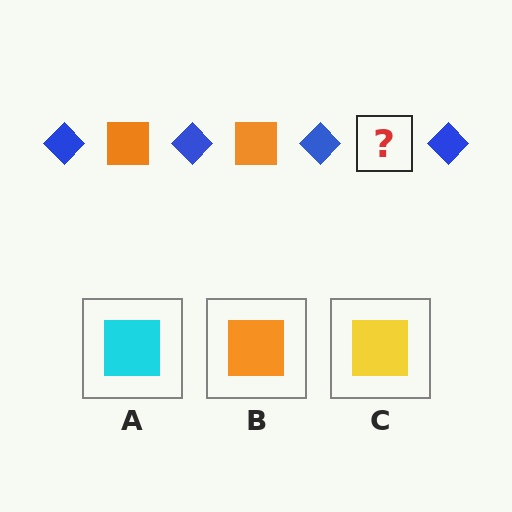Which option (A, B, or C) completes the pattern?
B.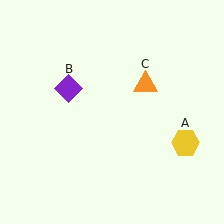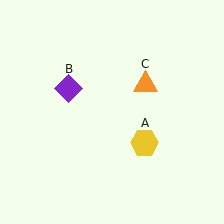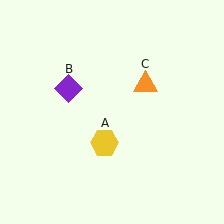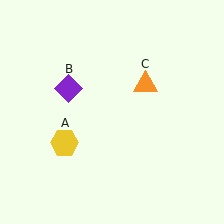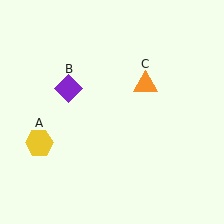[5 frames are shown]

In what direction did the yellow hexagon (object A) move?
The yellow hexagon (object A) moved left.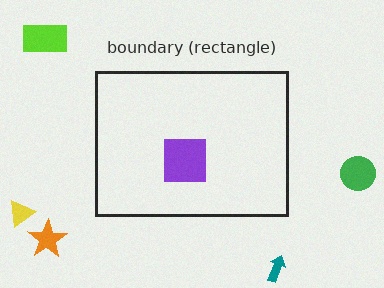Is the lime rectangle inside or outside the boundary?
Outside.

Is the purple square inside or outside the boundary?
Inside.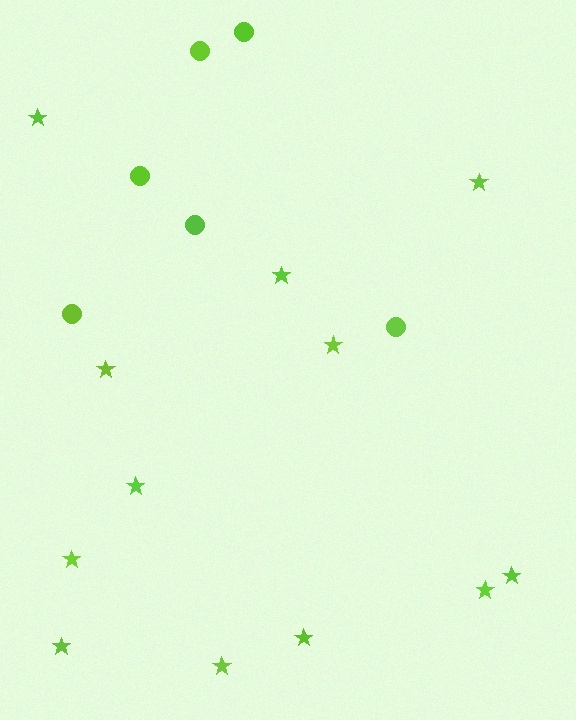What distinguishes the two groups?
There are 2 groups: one group of stars (12) and one group of circles (6).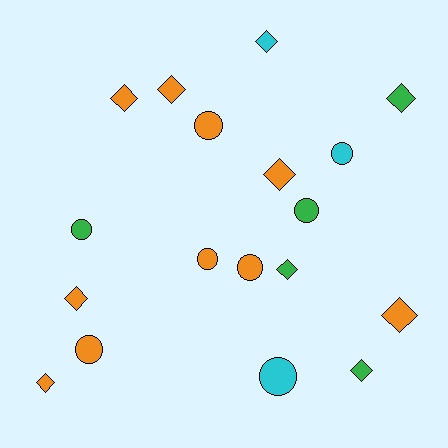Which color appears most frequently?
Orange, with 10 objects.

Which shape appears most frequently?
Diamond, with 10 objects.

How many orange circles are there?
There are 4 orange circles.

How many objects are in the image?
There are 18 objects.